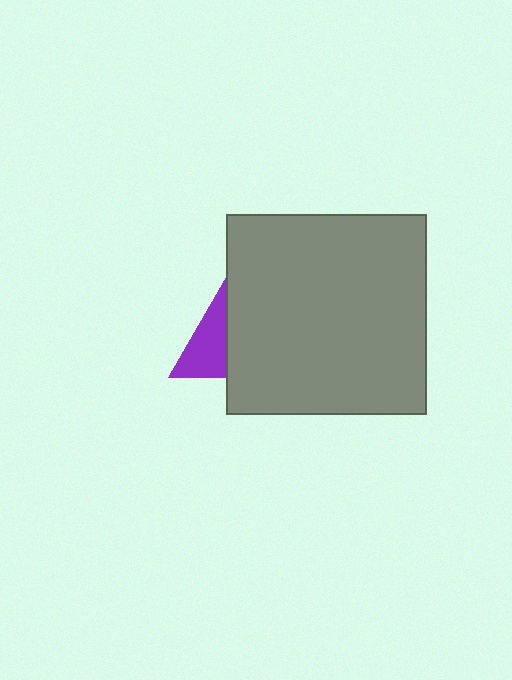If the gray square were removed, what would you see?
You would see the complete purple triangle.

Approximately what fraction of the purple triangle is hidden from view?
Roughly 59% of the purple triangle is hidden behind the gray square.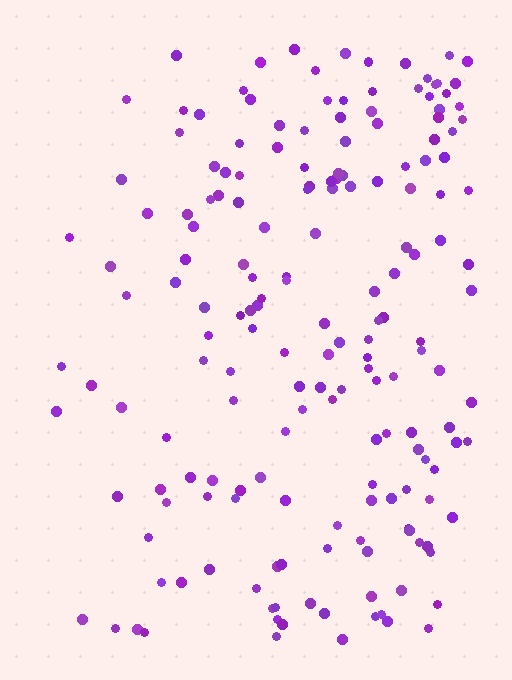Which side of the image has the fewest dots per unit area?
The left.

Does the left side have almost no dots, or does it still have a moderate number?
Still a moderate number, just noticeably fewer than the right.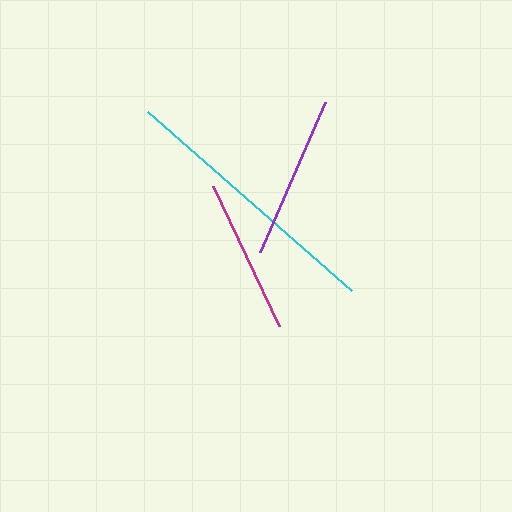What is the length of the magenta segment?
The magenta segment is approximately 155 pixels long.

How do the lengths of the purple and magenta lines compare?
The purple and magenta lines are approximately the same length.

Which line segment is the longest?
The cyan line is the longest at approximately 271 pixels.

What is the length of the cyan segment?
The cyan segment is approximately 271 pixels long.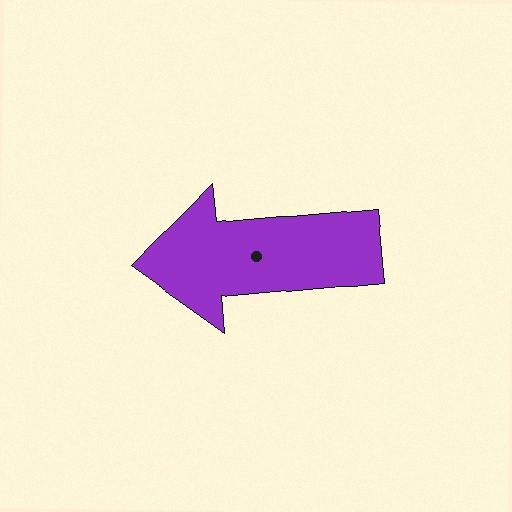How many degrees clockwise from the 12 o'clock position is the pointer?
Approximately 265 degrees.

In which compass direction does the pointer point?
West.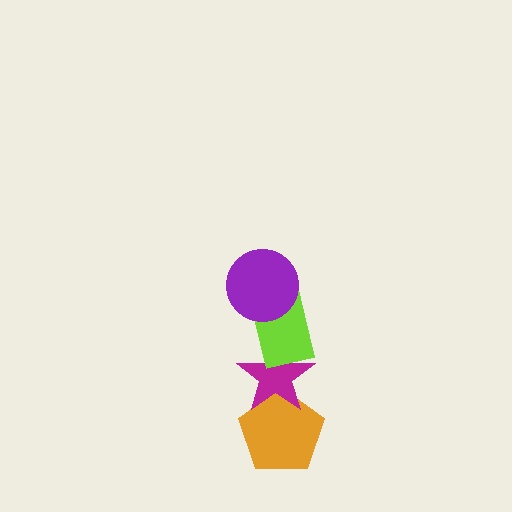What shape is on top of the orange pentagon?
The magenta star is on top of the orange pentagon.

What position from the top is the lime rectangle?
The lime rectangle is 2nd from the top.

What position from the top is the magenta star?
The magenta star is 3rd from the top.